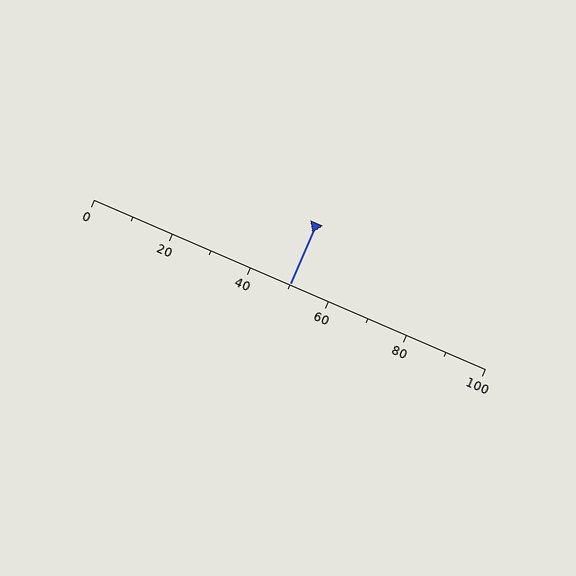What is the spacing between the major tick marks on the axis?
The major ticks are spaced 20 apart.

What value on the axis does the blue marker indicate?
The marker indicates approximately 50.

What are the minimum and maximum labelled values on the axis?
The axis runs from 0 to 100.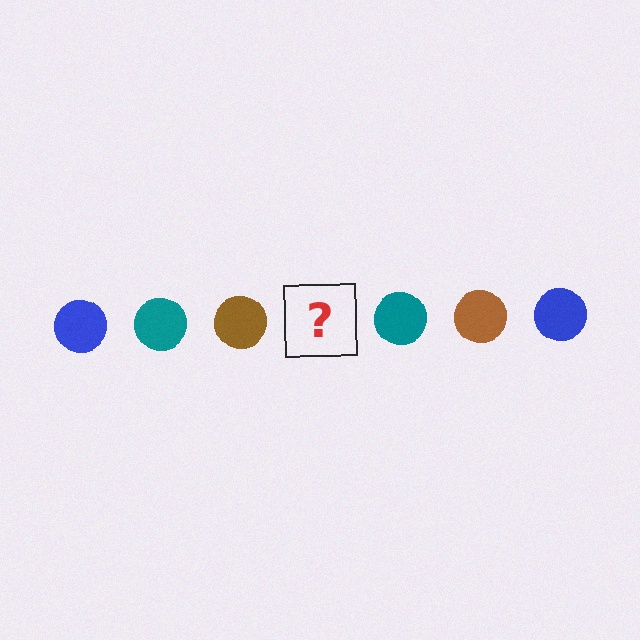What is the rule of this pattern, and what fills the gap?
The rule is that the pattern cycles through blue, teal, brown circles. The gap should be filled with a blue circle.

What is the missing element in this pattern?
The missing element is a blue circle.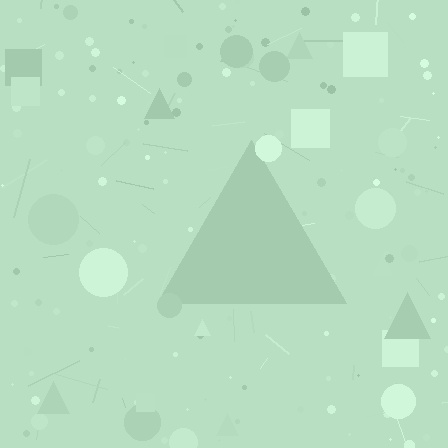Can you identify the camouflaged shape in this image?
The camouflaged shape is a triangle.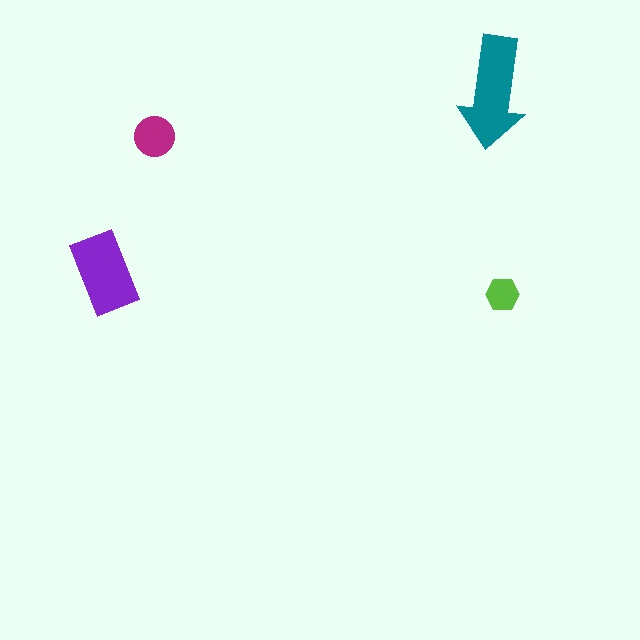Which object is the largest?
The teal arrow.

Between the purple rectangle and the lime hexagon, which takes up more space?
The purple rectangle.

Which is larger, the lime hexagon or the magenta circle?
The magenta circle.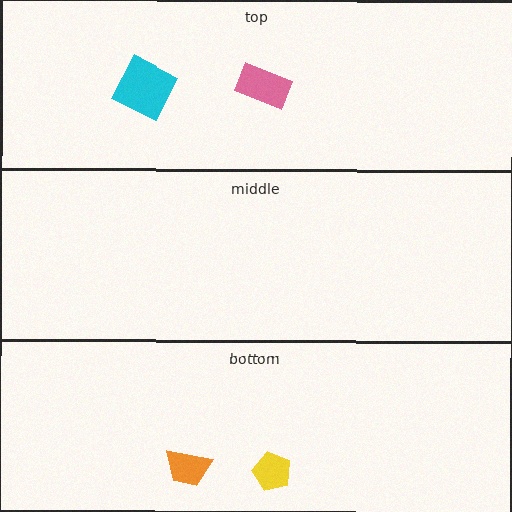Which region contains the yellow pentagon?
The bottom region.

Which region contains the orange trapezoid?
The bottom region.